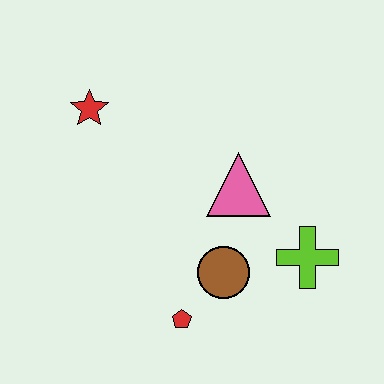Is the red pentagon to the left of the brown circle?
Yes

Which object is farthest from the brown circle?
The red star is farthest from the brown circle.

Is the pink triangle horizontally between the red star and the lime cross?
Yes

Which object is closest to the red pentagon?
The brown circle is closest to the red pentagon.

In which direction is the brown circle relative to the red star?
The brown circle is below the red star.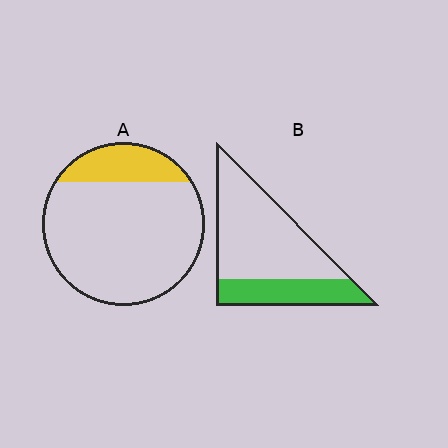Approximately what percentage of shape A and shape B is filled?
A is approximately 20% and B is approximately 30%.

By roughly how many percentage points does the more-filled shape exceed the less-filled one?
By roughly 10 percentage points (B over A).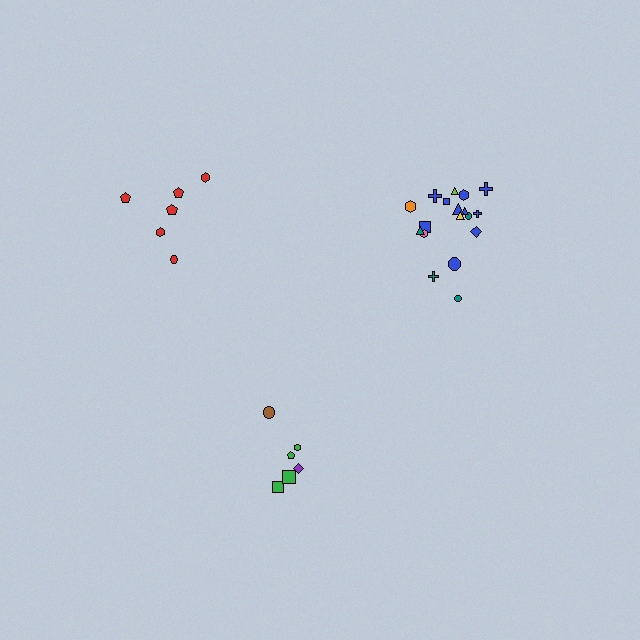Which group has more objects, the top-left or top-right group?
The top-right group.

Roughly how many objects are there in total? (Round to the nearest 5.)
Roughly 30 objects in total.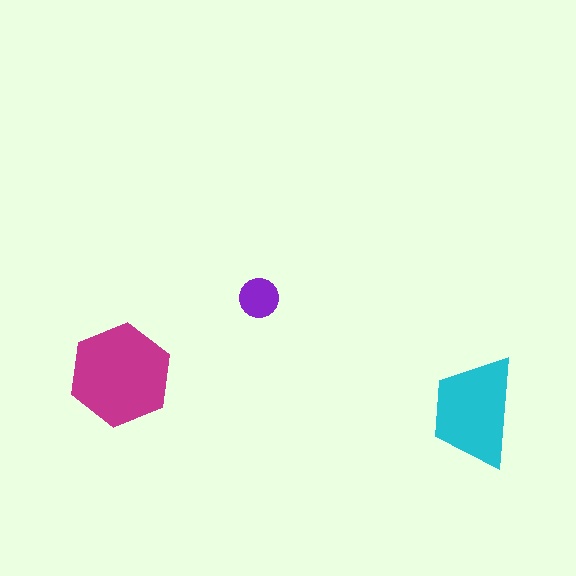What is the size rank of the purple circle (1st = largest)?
3rd.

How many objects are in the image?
There are 3 objects in the image.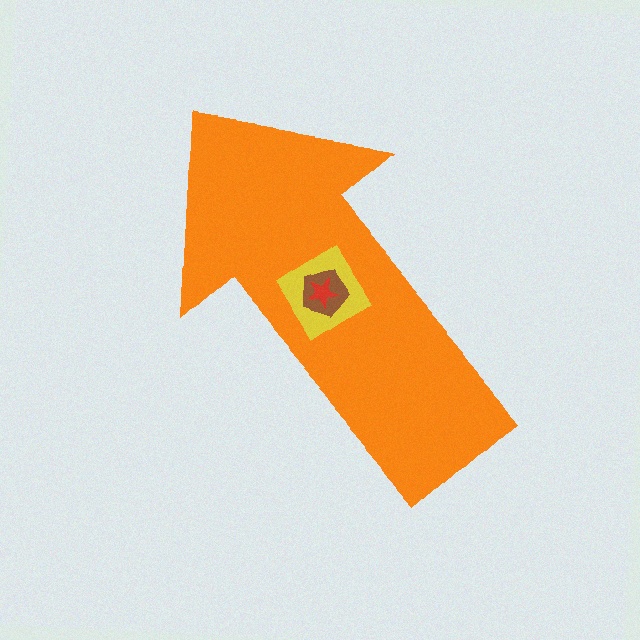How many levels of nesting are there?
4.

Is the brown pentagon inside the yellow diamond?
Yes.